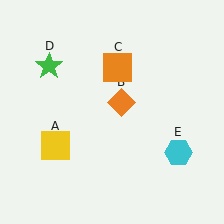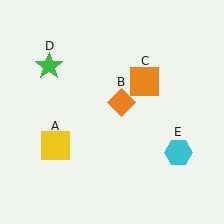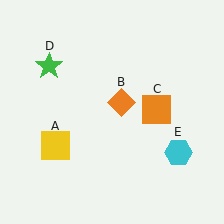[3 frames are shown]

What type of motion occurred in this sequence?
The orange square (object C) rotated clockwise around the center of the scene.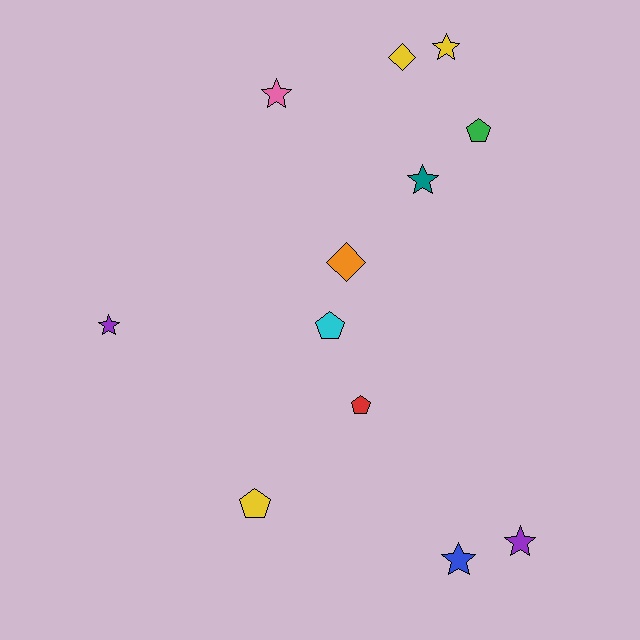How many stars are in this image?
There are 6 stars.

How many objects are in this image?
There are 12 objects.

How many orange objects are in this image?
There is 1 orange object.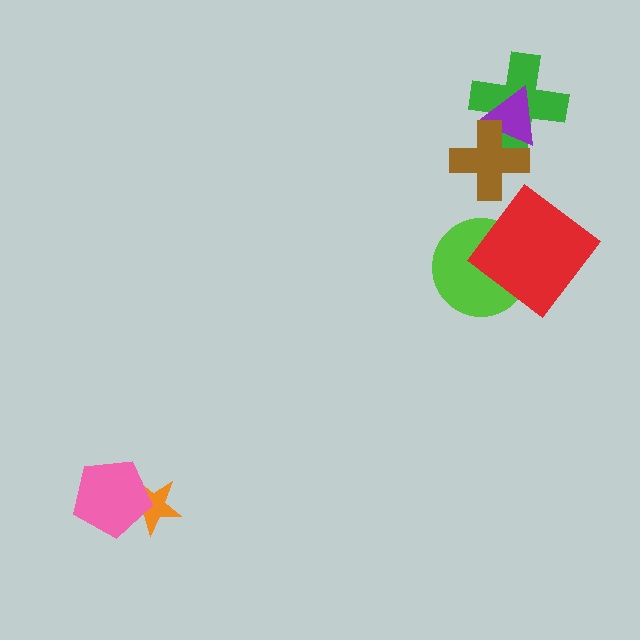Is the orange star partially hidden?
Yes, it is partially covered by another shape.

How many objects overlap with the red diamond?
1 object overlaps with the red diamond.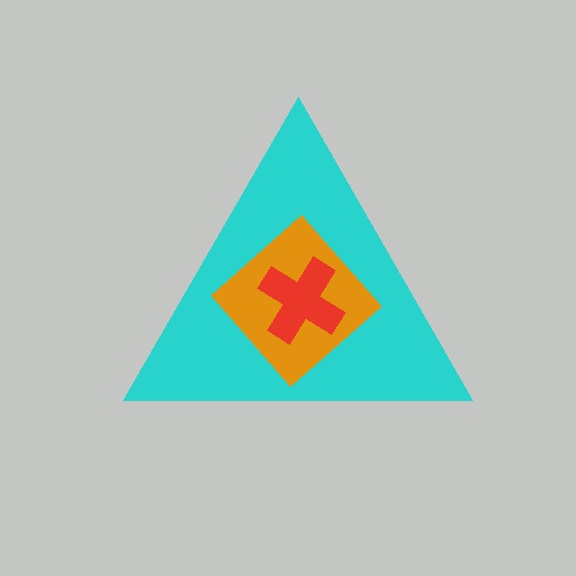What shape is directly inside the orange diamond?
The red cross.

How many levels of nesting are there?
3.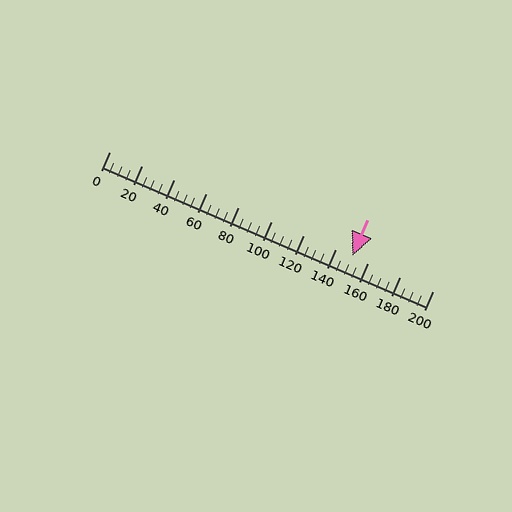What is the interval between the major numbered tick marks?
The major tick marks are spaced 20 units apart.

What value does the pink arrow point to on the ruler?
The pink arrow points to approximately 150.